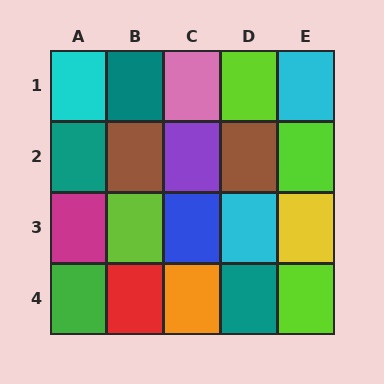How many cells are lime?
4 cells are lime.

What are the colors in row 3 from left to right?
Magenta, lime, blue, cyan, yellow.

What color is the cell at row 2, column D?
Brown.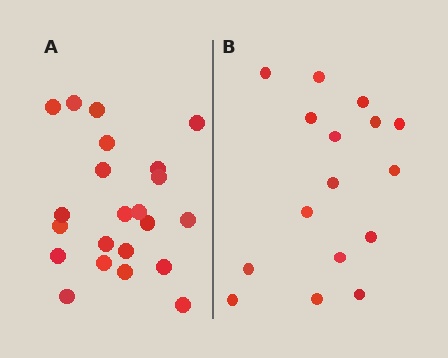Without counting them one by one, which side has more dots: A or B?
Region A (the left region) has more dots.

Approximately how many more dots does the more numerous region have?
Region A has about 6 more dots than region B.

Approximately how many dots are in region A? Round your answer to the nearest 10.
About 20 dots. (The exact count is 22, which rounds to 20.)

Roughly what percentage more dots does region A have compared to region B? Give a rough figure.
About 40% more.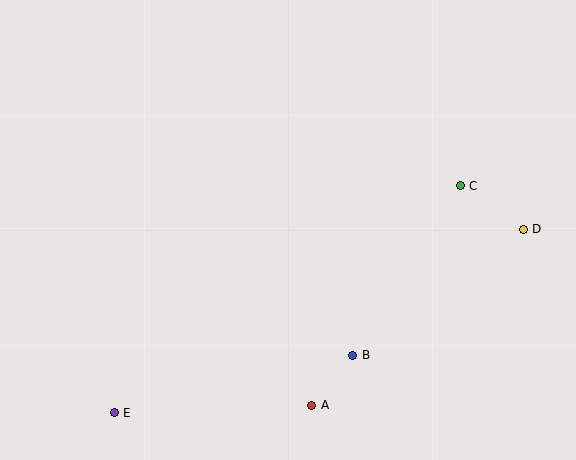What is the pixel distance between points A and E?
The distance between A and E is 198 pixels.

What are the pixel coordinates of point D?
Point D is at (523, 229).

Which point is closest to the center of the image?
Point B at (353, 355) is closest to the center.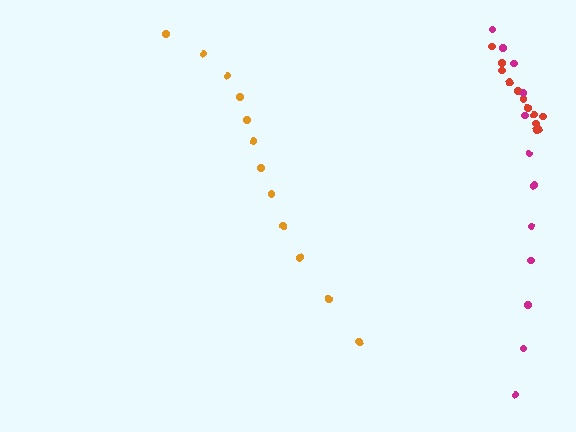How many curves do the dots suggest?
There are 3 distinct paths.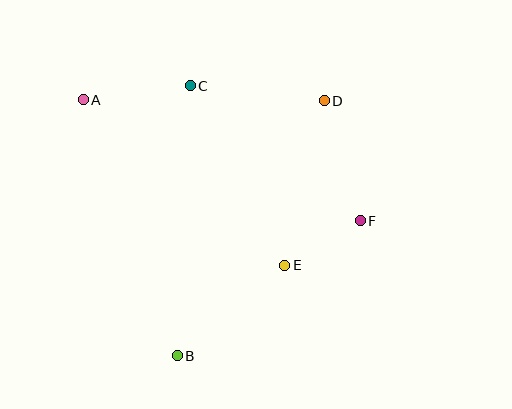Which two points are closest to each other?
Points E and F are closest to each other.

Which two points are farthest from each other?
Points A and F are farthest from each other.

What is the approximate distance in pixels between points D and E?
The distance between D and E is approximately 169 pixels.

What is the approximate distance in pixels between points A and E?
The distance between A and E is approximately 261 pixels.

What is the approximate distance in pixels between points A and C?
The distance between A and C is approximately 108 pixels.